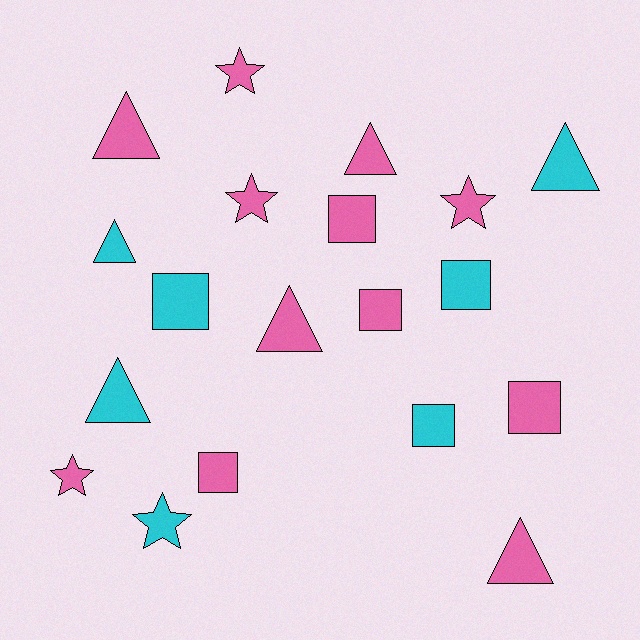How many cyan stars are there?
There is 1 cyan star.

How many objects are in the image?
There are 19 objects.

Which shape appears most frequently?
Triangle, with 7 objects.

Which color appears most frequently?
Pink, with 12 objects.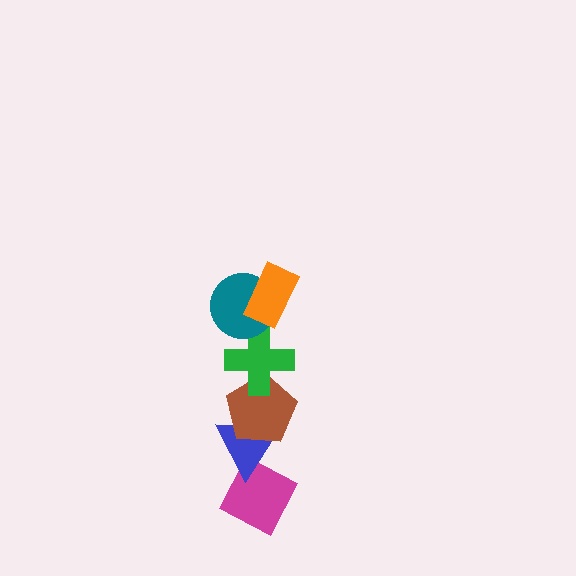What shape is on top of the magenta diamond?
The blue triangle is on top of the magenta diamond.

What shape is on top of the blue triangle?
The brown pentagon is on top of the blue triangle.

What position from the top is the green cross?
The green cross is 3rd from the top.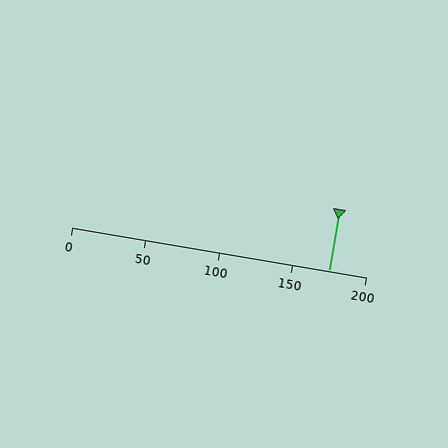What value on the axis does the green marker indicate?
The marker indicates approximately 175.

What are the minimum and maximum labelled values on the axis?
The axis runs from 0 to 200.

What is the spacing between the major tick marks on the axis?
The major ticks are spaced 50 apart.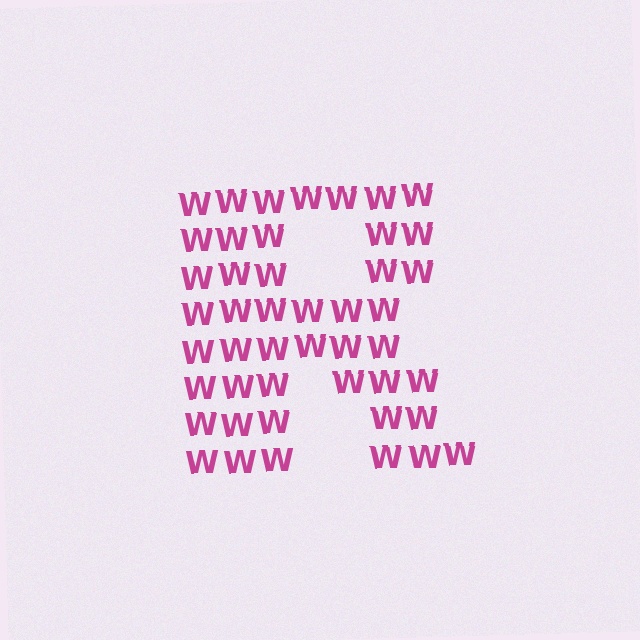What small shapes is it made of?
It is made of small letter W's.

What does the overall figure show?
The overall figure shows the letter R.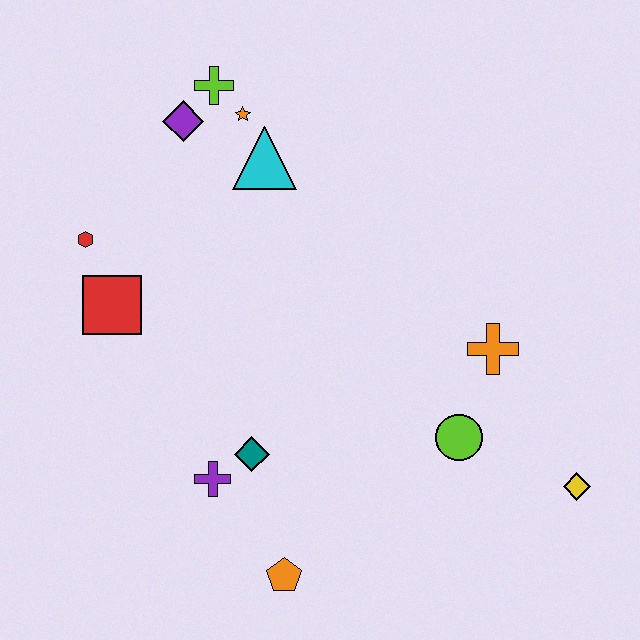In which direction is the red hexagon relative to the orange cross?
The red hexagon is to the left of the orange cross.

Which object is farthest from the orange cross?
The red hexagon is farthest from the orange cross.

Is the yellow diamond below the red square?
Yes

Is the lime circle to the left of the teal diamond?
No